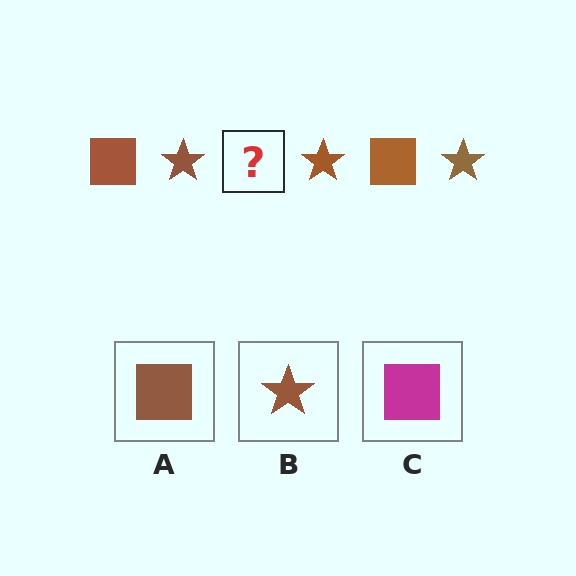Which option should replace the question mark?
Option A.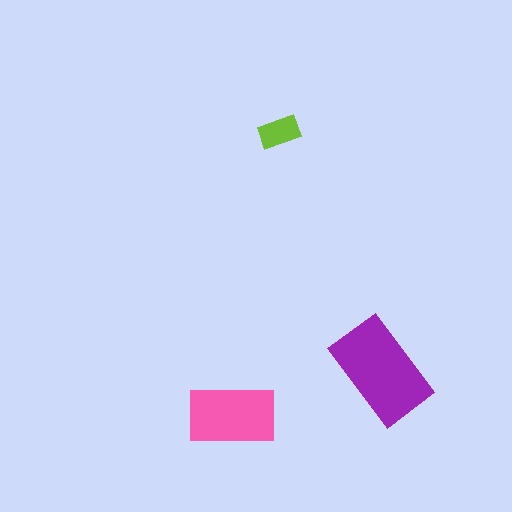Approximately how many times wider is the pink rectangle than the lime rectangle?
About 2 times wider.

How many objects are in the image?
There are 3 objects in the image.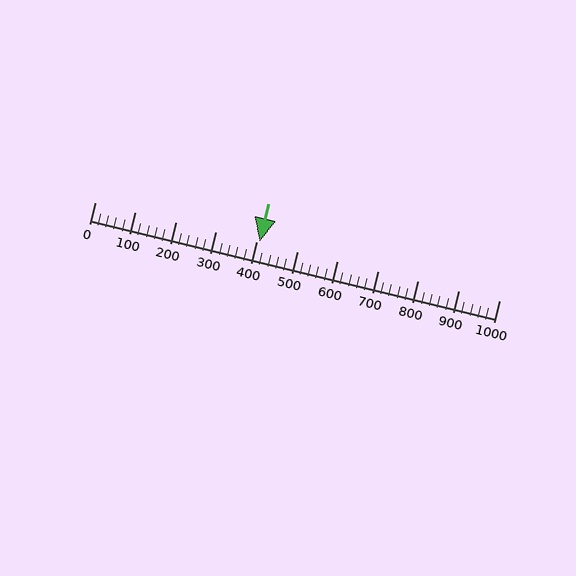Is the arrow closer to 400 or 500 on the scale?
The arrow is closer to 400.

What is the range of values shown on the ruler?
The ruler shows values from 0 to 1000.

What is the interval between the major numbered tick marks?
The major tick marks are spaced 100 units apart.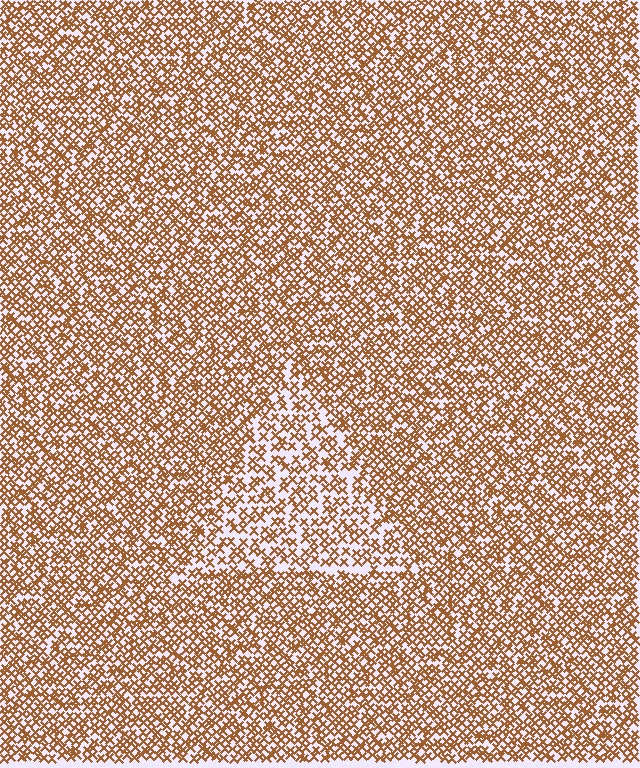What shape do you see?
I see a triangle.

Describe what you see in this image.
The image contains small brown elements arranged at two different densities. A triangle-shaped region is visible where the elements are less densely packed than the surrounding area.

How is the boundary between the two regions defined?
The boundary is defined by a change in element density (approximately 1.6x ratio). All elements are the same color, size, and shape.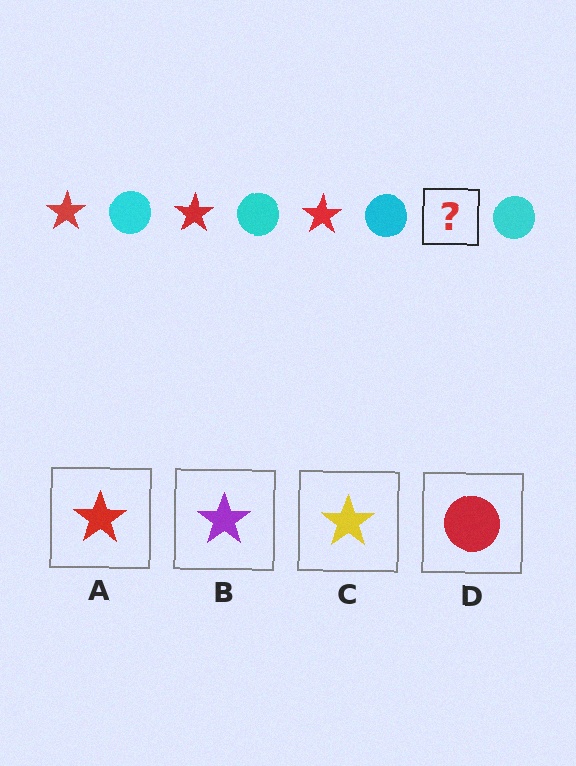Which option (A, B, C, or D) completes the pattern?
A.